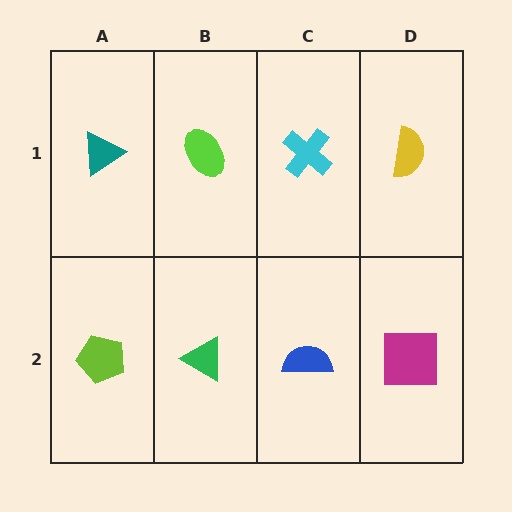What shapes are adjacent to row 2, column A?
A teal triangle (row 1, column A), a green triangle (row 2, column B).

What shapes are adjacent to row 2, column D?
A yellow semicircle (row 1, column D), a blue semicircle (row 2, column C).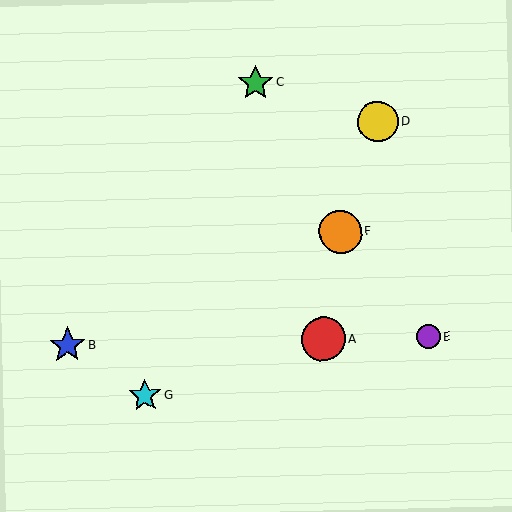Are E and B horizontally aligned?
Yes, both are at y≈337.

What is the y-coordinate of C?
Object C is at y≈83.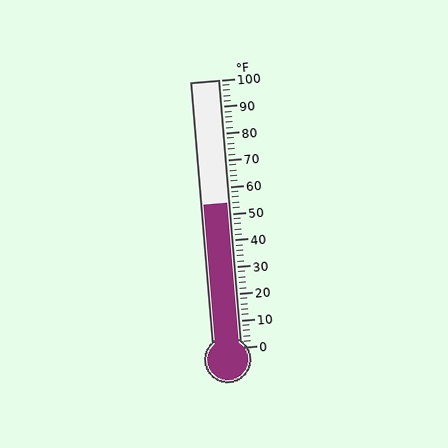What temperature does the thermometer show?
The thermometer shows approximately 54°F.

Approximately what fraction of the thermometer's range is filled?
The thermometer is filled to approximately 55% of its range.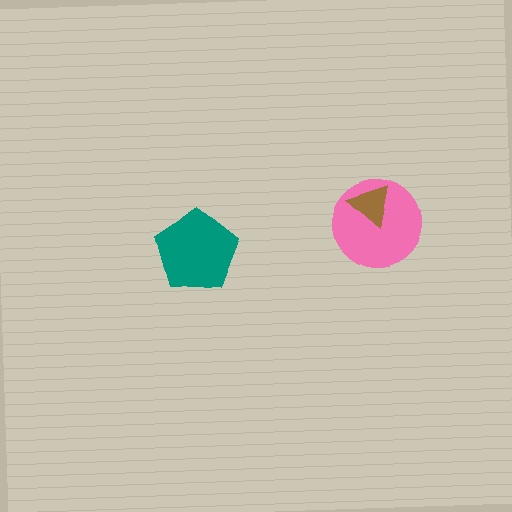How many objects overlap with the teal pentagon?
0 objects overlap with the teal pentagon.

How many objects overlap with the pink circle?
1 object overlaps with the pink circle.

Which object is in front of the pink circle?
The brown triangle is in front of the pink circle.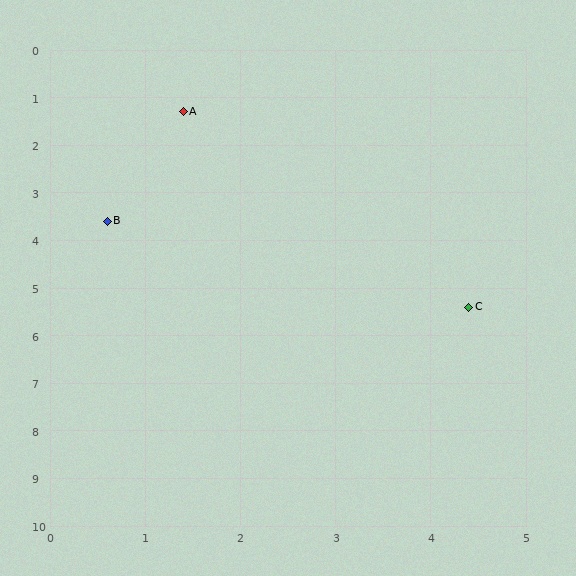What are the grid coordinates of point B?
Point B is at approximately (0.6, 3.6).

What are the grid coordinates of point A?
Point A is at approximately (1.4, 1.3).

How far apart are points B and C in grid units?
Points B and C are about 4.2 grid units apart.